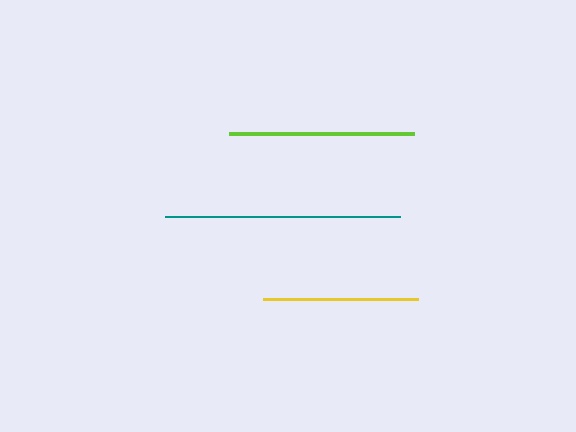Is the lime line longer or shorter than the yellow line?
The lime line is longer than the yellow line.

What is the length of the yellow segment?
The yellow segment is approximately 155 pixels long.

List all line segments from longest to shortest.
From longest to shortest: teal, lime, yellow.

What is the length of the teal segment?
The teal segment is approximately 235 pixels long.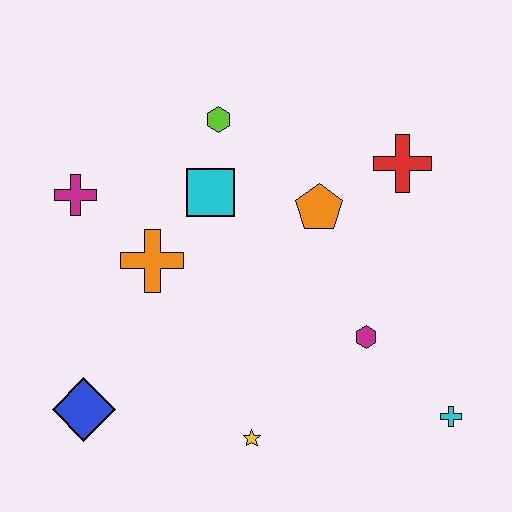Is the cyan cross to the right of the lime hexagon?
Yes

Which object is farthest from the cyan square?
The cyan cross is farthest from the cyan square.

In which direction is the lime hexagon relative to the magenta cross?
The lime hexagon is to the right of the magenta cross.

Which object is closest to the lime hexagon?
The cyan square is closest to the lime hexagon.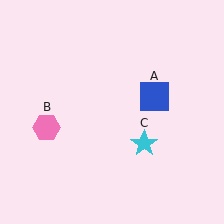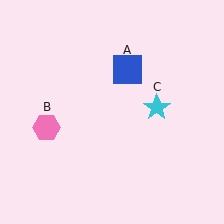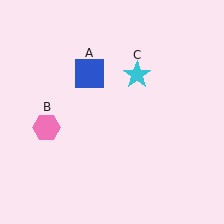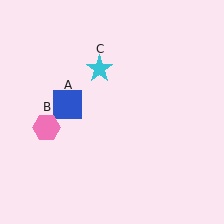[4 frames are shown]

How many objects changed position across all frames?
2 objects changed position: blue square (object A), cyan star (object C).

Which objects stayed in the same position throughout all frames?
Pink hexagon (object B) remained stationary.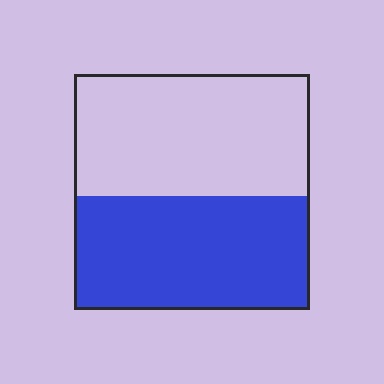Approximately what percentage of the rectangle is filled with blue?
Approximately 50%.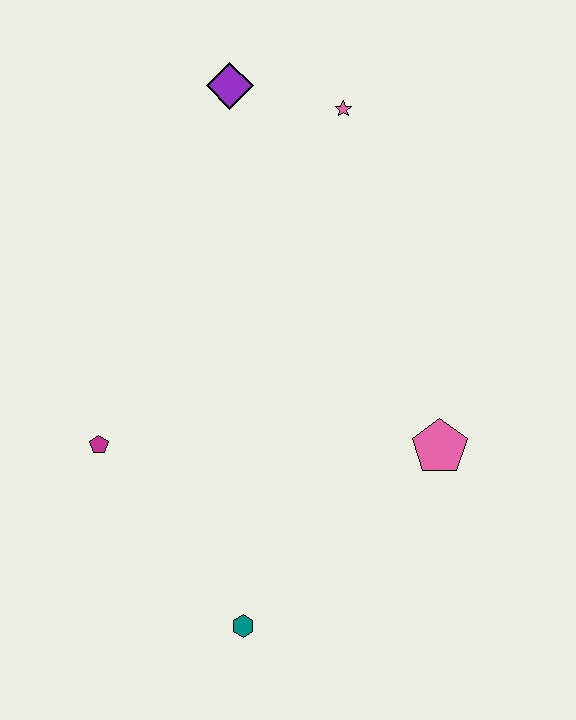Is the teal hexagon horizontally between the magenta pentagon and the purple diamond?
No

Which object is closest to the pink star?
The purple diamond is closest to the pink star.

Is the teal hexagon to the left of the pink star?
Yes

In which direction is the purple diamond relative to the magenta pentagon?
The purple diamond is above the magenta pentagon.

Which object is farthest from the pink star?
The teal hexagon is farthest from the pink star.